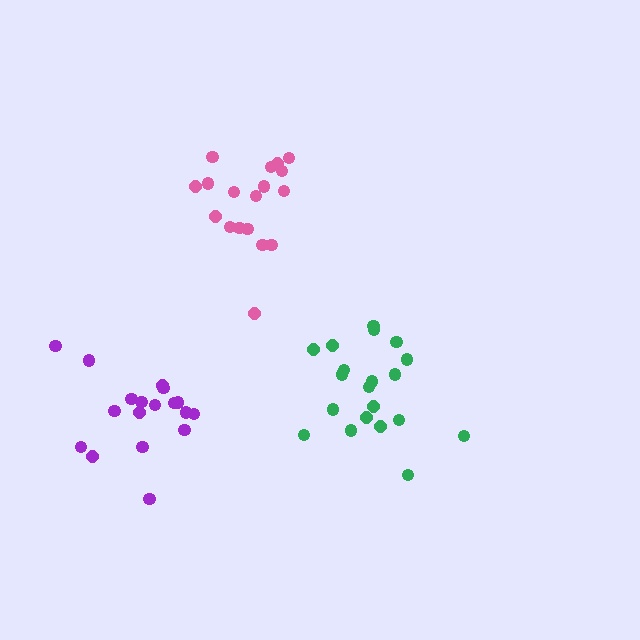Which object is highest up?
The pink cluster is topmost.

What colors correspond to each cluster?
The clusters are colored: pink, green, purple.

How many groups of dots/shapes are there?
There are 3 groups.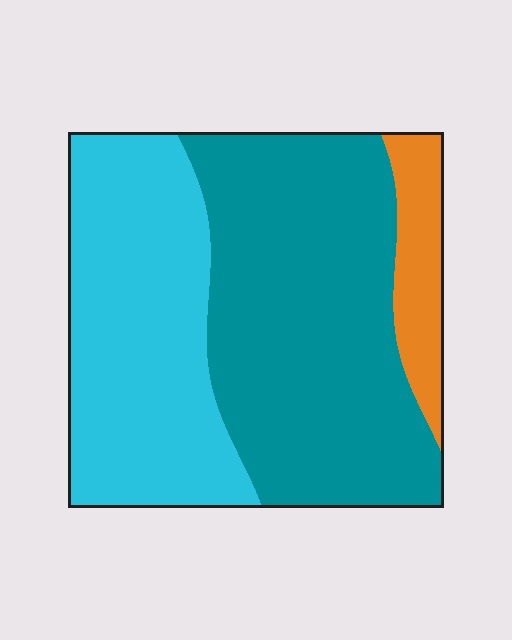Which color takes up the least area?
Orange, at roughly 10%.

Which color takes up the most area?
Teal, at roughly 50%.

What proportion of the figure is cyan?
Cyan takes up between a quarter and a half of the figure.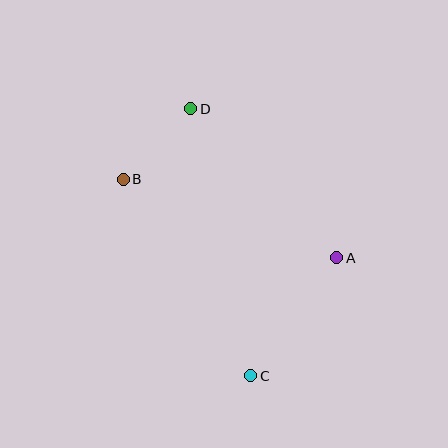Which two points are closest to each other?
Points B and D are closest to each other.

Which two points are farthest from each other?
Points C and D are farthest from each other.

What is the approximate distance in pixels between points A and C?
The distance between A and C is approximately 146 pixels.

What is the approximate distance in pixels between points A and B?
The distance between A and B is approximately 228 pixels.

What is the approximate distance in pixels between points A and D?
The distance between A and D is approximately 209 pixels.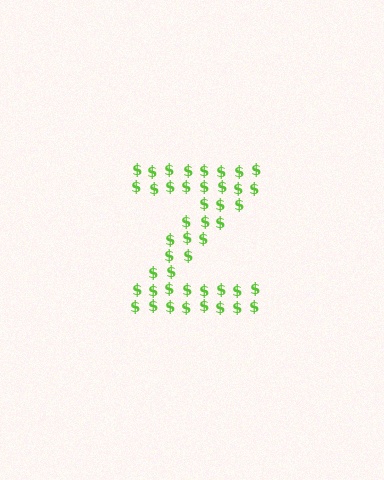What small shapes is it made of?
It is made of small dollar signs.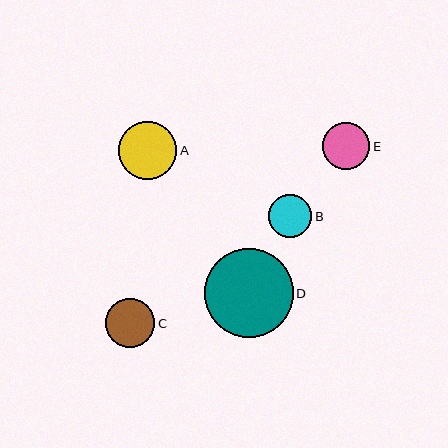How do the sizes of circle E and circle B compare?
Circle E and circle B are approximately the same size.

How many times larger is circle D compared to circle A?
Circle D is approximately 1.5 times the size of circle A.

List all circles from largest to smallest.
From largest to smallest: D, A, C, E, B.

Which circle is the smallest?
Circle B is the smallest with a size of approximately 43 pixels.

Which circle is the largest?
Circle D is the largest with a size of approximately 89 pixels.